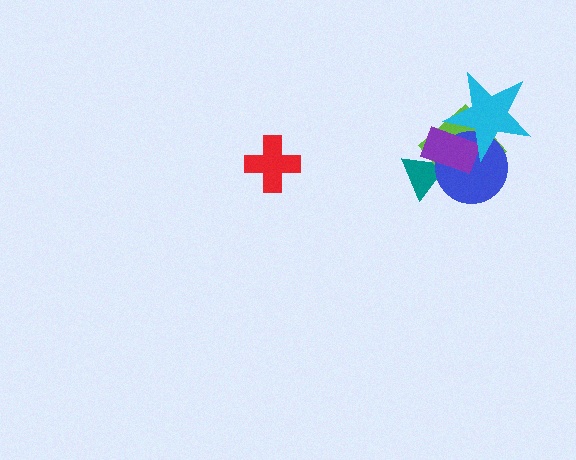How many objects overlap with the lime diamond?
4 objects overlap with the lime diamond.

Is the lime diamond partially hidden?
Yes, it is partially covered by another shape.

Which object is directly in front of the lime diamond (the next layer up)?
The blue circle is directly in front of the lime diamond.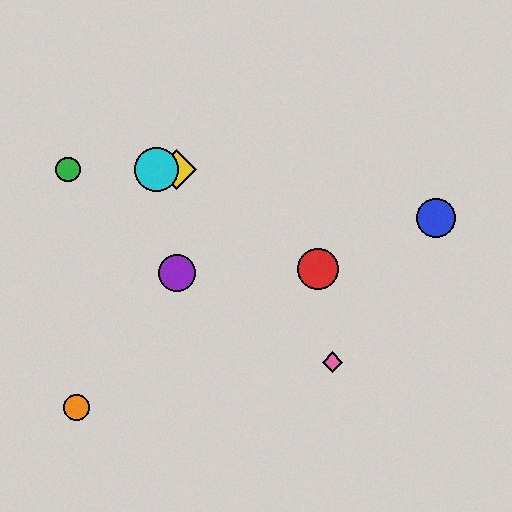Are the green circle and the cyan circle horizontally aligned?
Yes, both are at y≈169.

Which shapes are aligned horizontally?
The green circle, the yellow diamond, the cyan circle are aligned horizontally.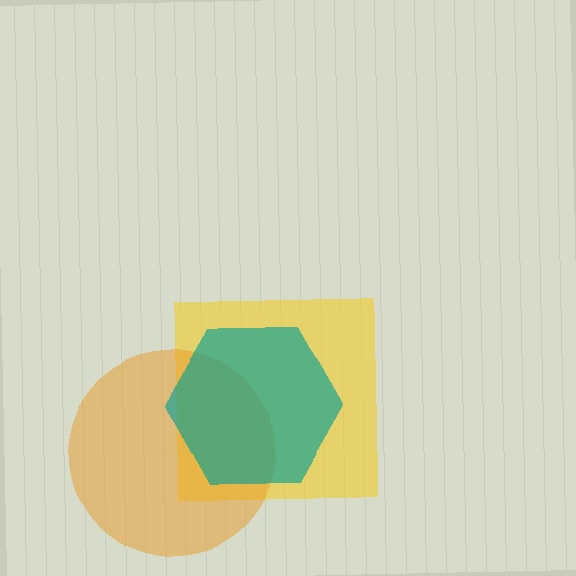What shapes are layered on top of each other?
The layered shapes are: a yellow square, an orange circle, a teal hexagon.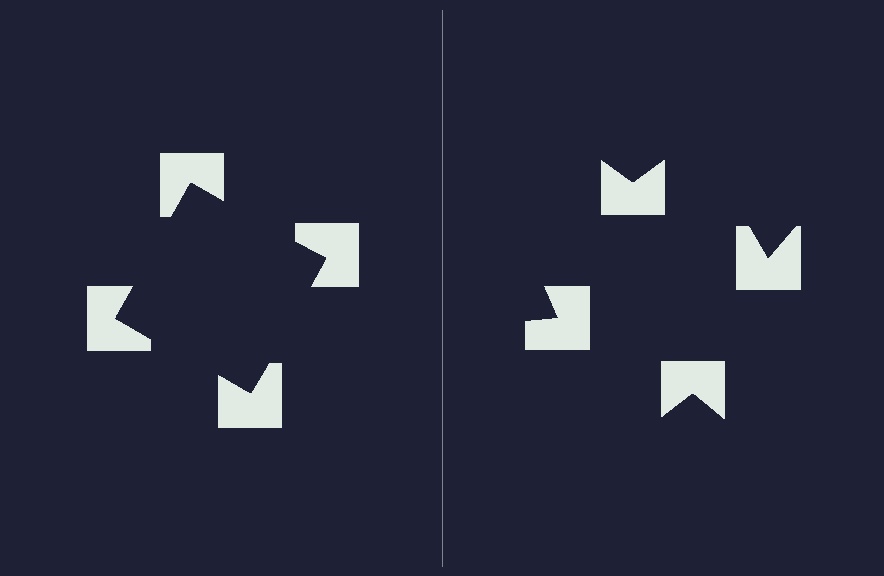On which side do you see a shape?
An illusory square appears on the left side. On the right side the wedge cuts are rotated, so no coherent shape forms.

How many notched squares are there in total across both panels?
8 — 4 on each side.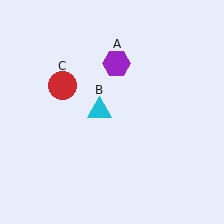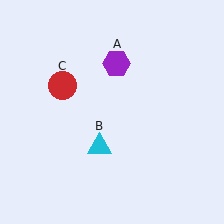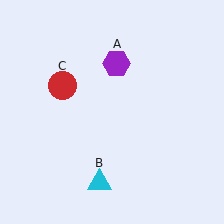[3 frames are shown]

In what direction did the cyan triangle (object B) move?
The cyan triangle (object B) moved down.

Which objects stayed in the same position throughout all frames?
Purple hexagon (object A) and red circle (object C) remained stationary.